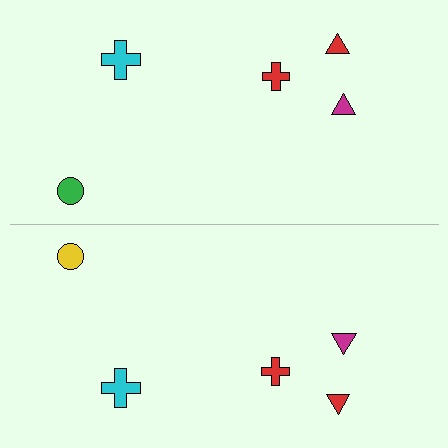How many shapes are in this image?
There are 10 shapes in this image.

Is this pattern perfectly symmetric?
No, the pattern is not perfectly symmetric. The yellow circle on the bottom side breaks the symmetry — its mirror counterpart is green.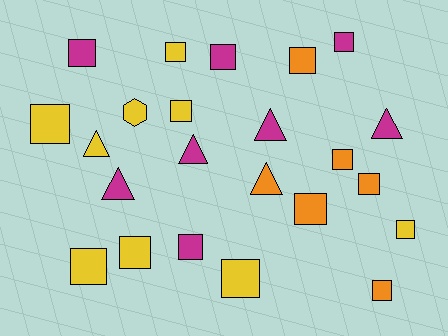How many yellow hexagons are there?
There is 1 yellow hexagon.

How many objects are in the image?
There are 23 objects.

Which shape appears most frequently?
Square, with 16 objects.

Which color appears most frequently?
Yellow, with 9 objects.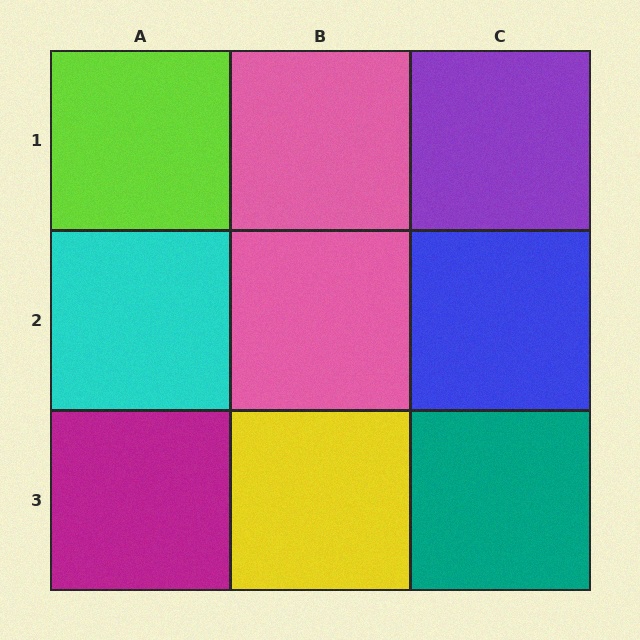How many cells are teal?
1 cell is teal.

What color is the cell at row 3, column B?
Yellow.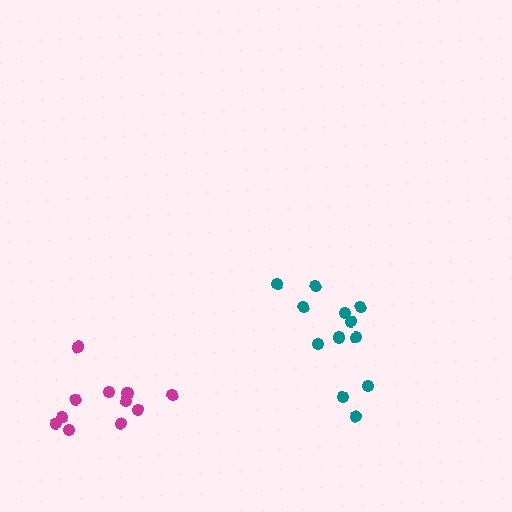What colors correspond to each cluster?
The clusters are colored: magenta, teal.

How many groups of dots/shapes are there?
There are 2 groups.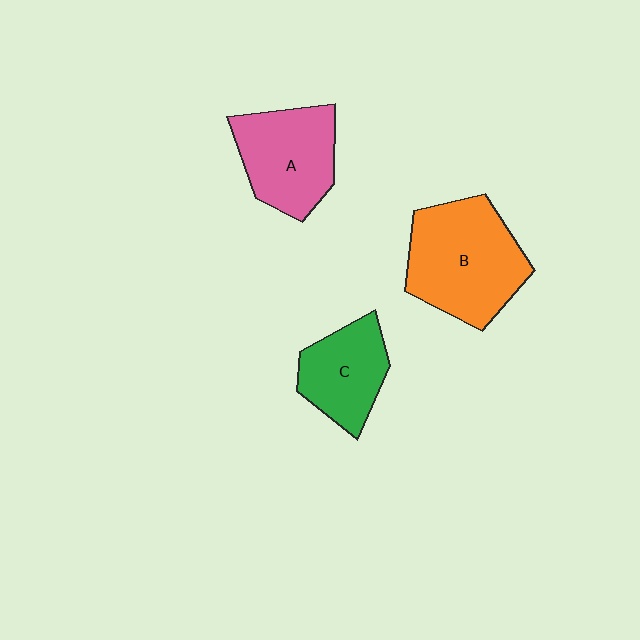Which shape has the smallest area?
Shape C (green).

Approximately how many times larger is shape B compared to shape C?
Approximately 1.6 times.